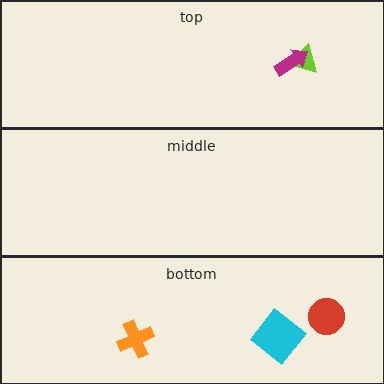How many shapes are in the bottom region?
3.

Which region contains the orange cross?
The bottom region.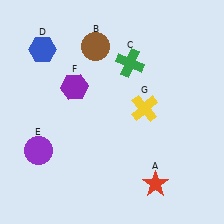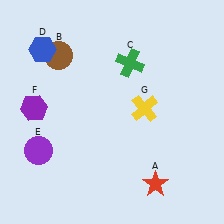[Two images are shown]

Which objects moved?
The objects that moved are: the brown circle (B), the purple hexagon (F).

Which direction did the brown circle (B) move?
The brown circle (B) moved left.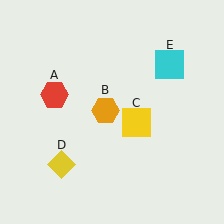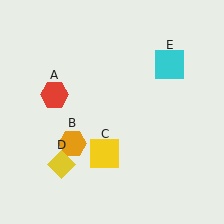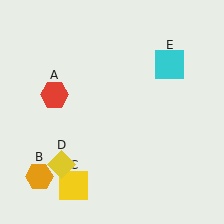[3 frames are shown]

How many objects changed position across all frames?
2 objects changed position: orange hexagon (object B), yellow square (object C).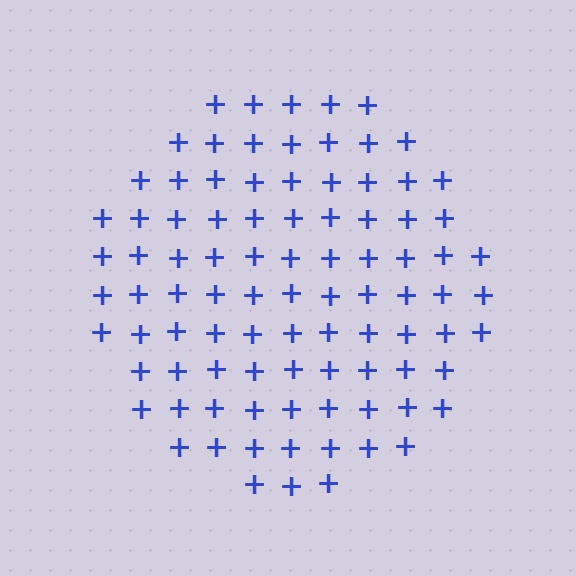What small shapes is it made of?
It is made of small plus signs.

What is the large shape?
The large shape is a circle.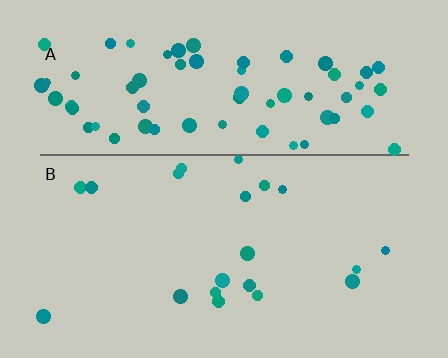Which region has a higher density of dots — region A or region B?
A (the top).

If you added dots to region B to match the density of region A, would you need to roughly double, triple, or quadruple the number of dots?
Approximately triple.